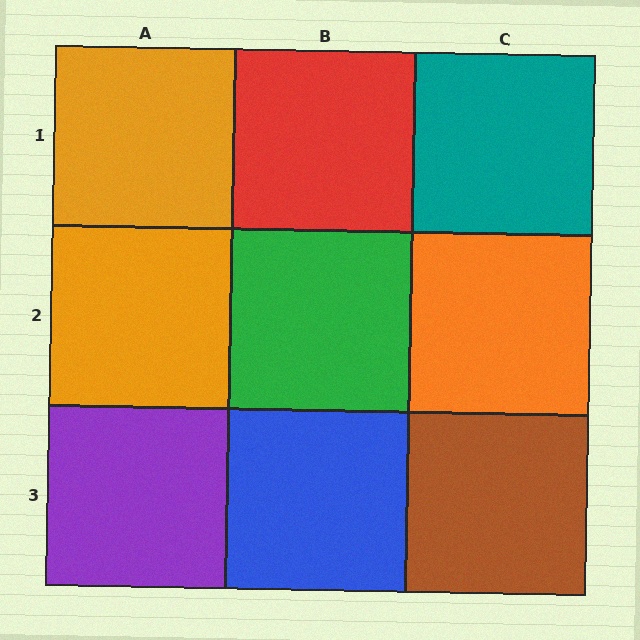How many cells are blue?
1 cell is blue.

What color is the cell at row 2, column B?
Green.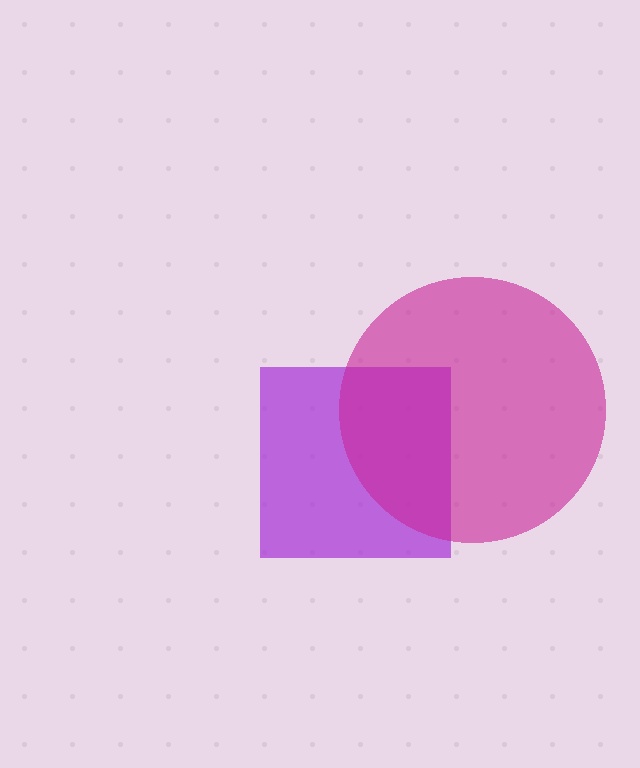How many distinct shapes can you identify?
There are 2 distinct shapes: a purple square, a magenta circle.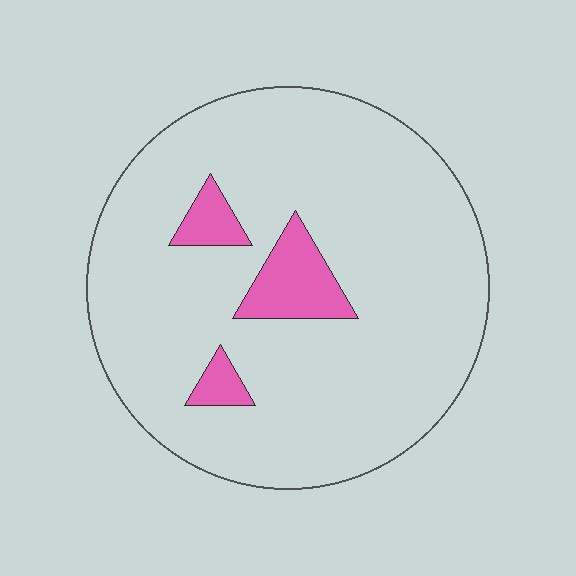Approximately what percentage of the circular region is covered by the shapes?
Approximately 10%.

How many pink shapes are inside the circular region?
3.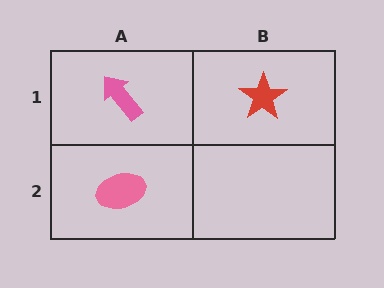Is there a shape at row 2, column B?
No, that cell is empty.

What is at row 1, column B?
A red star.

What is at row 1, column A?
A pink arrow.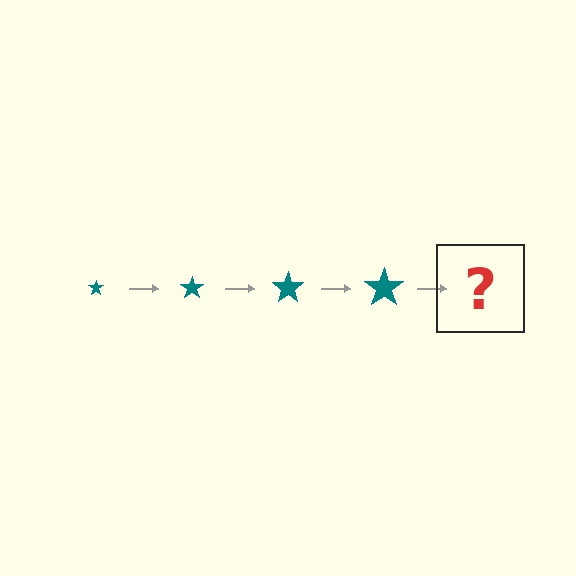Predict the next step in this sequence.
The next step is a teal star, larger than the previous one.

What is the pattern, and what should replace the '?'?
The pattern is that the star gets progressively larger each step. The '?' should be a teal star, larger than the previous one.